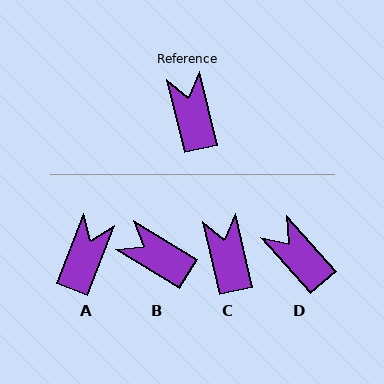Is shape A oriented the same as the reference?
No, it is off by about 34 degrees.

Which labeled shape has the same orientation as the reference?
C.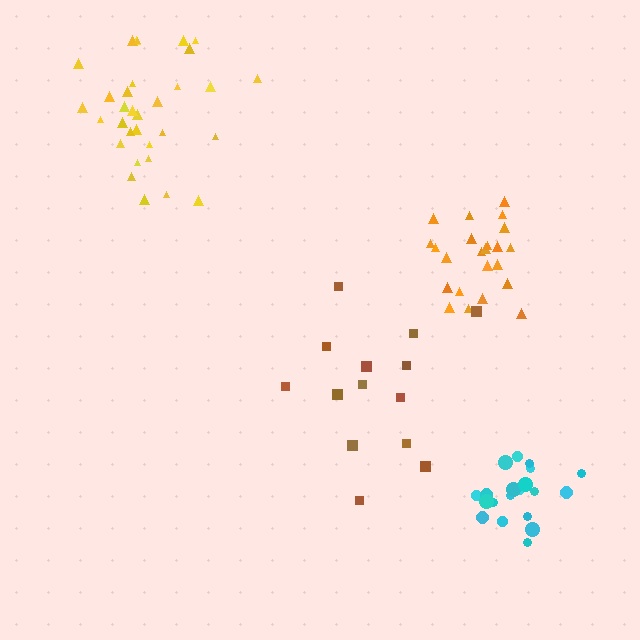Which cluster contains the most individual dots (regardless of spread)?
Yellow (32).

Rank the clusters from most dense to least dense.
cyan, orange, yellow, brown.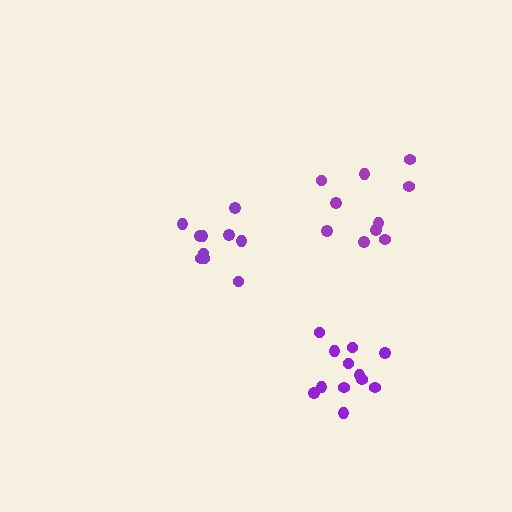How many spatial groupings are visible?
There are 3 spatial groupings.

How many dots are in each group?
Group 1: 10 dots, Group 2: 12 dots, Group 3: 10 dots (32 total).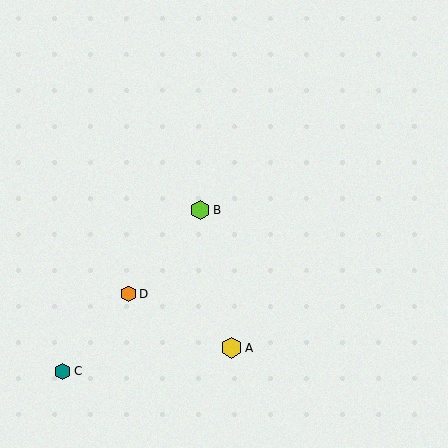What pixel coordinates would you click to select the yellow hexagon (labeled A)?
Click at (231, 348) to select the yellow hexagon A.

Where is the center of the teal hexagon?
The center of the teal hexagon is at (63, 371).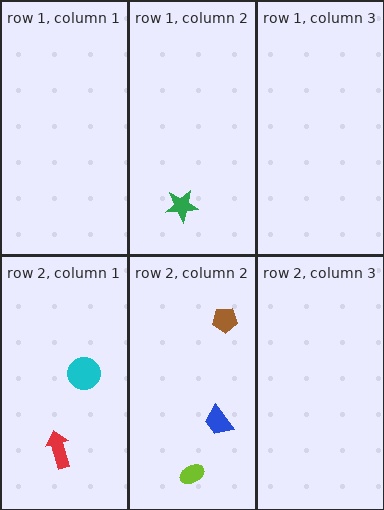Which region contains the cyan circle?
The row 2, column 1 region.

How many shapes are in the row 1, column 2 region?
1.